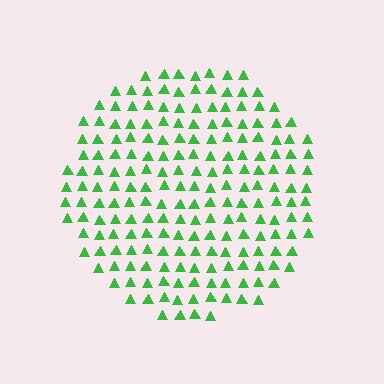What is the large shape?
The large shape is a circle.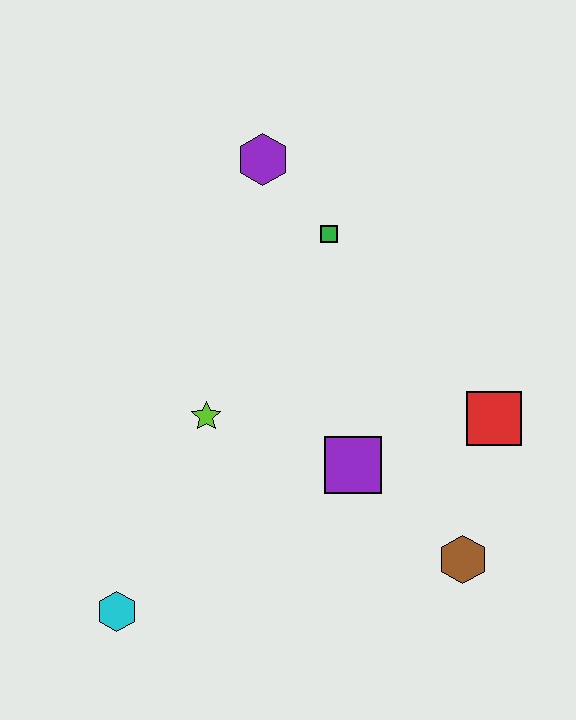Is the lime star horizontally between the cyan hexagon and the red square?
Yes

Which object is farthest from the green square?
The cyan hexagon is farthest from the green square.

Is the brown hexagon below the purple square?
Yes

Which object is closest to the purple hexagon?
The green square is closest to the purple hexagon.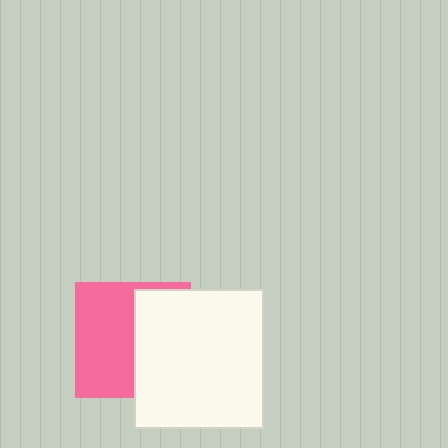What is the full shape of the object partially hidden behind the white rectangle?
The partially hidden object is a pink square.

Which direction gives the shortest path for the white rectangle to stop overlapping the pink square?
Moving right gives the shortest separation.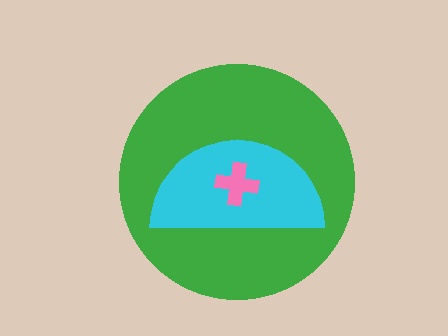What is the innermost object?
The pink cross.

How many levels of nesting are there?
3.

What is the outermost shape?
The green circle.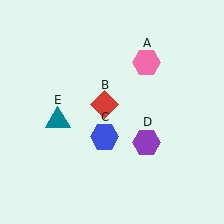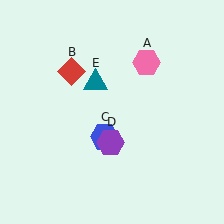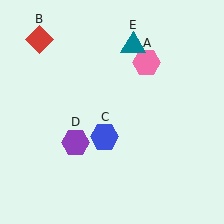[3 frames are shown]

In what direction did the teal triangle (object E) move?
The teal triangle (object E) moved up and to the right.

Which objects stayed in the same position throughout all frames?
Pink hexagon (object A) and blue hexagon (object C) remained stationary.